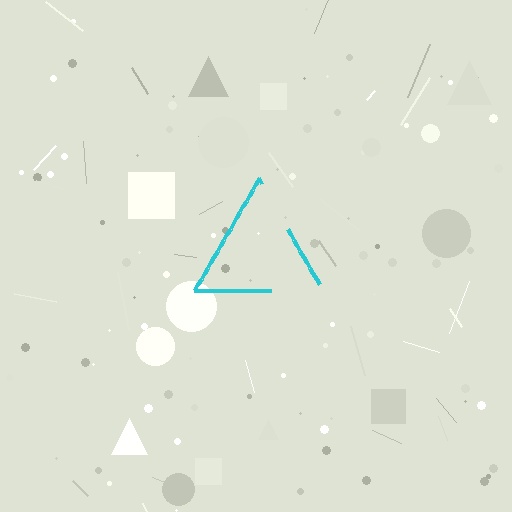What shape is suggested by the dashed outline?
The dashed outline suggests a triangle.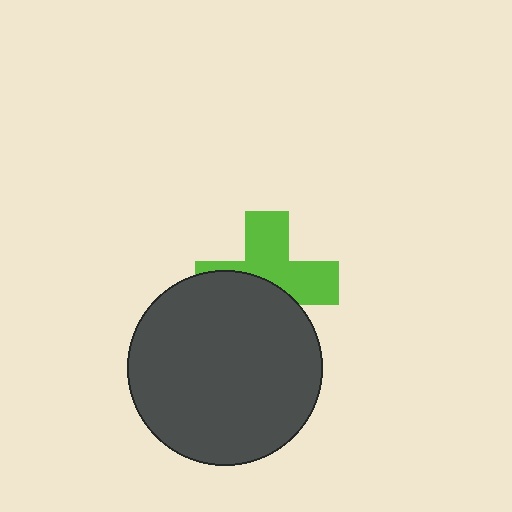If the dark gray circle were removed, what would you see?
You would see the complete lime cross.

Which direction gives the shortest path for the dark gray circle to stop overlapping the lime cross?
Moving down gives the shortest separation.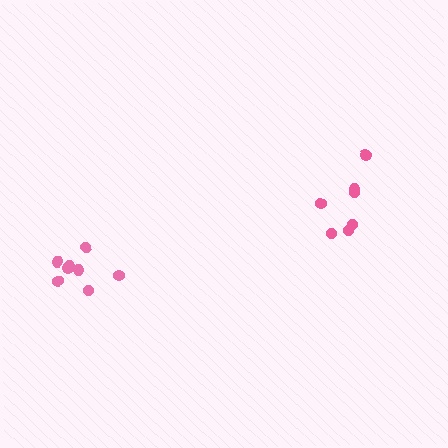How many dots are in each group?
Group 1: 8 dots, Group 2: 7 dots (15 total).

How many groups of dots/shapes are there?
There are 2 groups.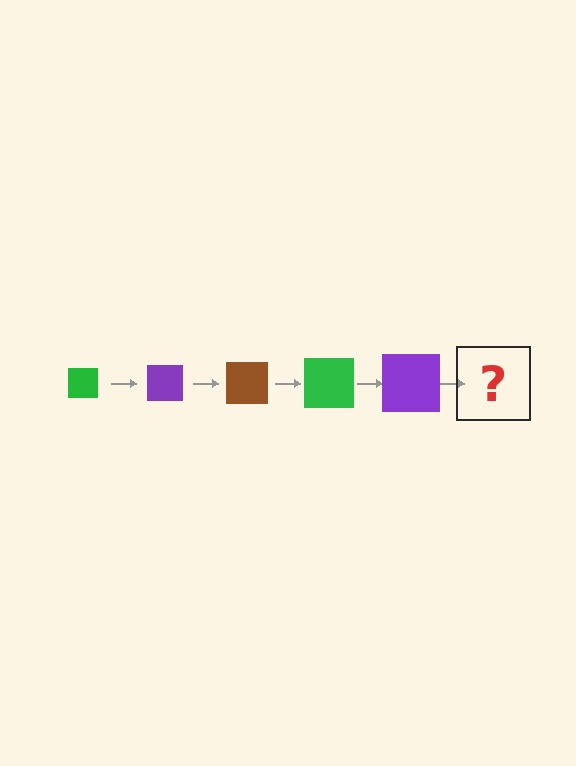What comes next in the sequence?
The next element should be a brown square, larger than the previous one.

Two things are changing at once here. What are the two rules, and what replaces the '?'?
The two rules are that the square grows larger each step and the color cycles through green, purple, and brown. The '?' should be a brown square, larger than the previous one.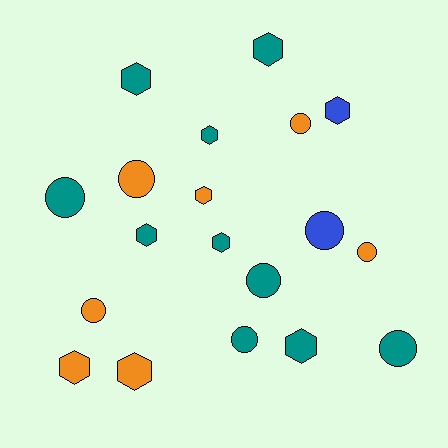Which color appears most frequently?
Teal, with 10 objects.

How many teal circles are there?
There are 4 teal circles.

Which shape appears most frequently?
Hexagon, with 10 objects.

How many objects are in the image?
There are 19 objects.